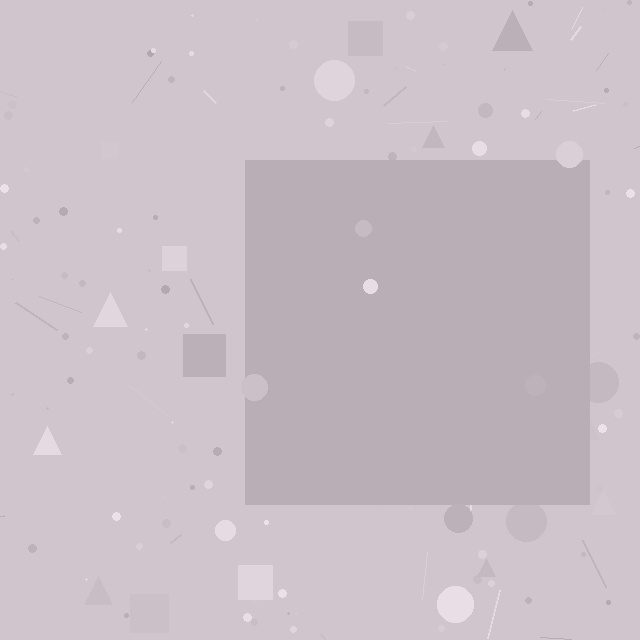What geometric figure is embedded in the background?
A square is embedded in the background.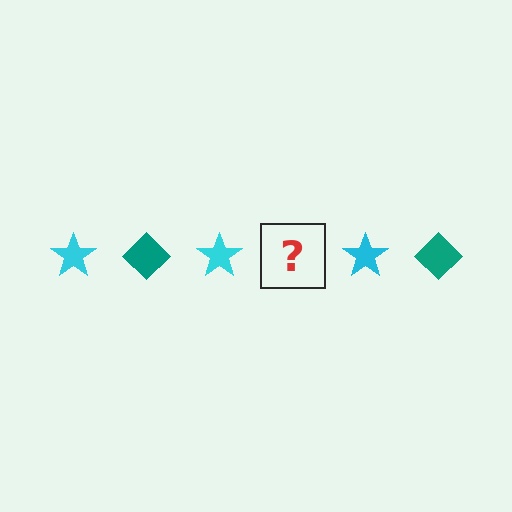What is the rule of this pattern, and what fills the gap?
The rule is that the pattern alternates between cyan star and teal diamond. The gap should be filled with a teal diamond.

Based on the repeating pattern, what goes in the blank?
The blank should be a teal diamond.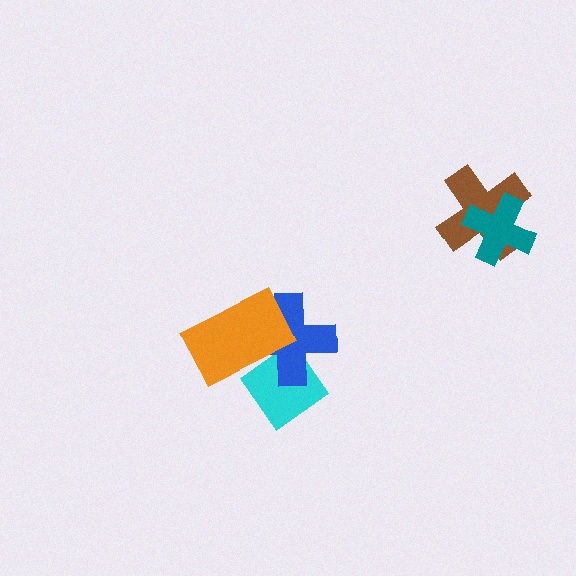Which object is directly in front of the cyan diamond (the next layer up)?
The blue cross is directly in front of the cyan diamond.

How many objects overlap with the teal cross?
1 object overlaps with the teal cross.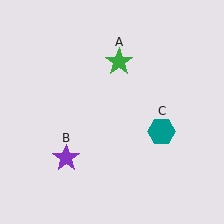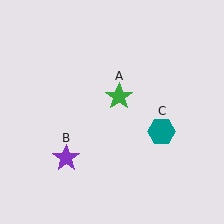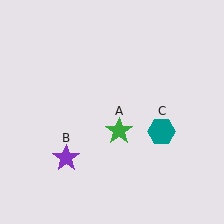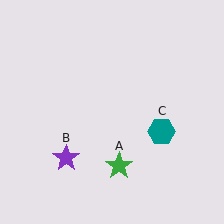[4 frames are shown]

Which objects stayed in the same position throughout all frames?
Purple star (object B) and teal hexagon (object C) remained stationary.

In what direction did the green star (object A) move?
The green star (object A) moved down.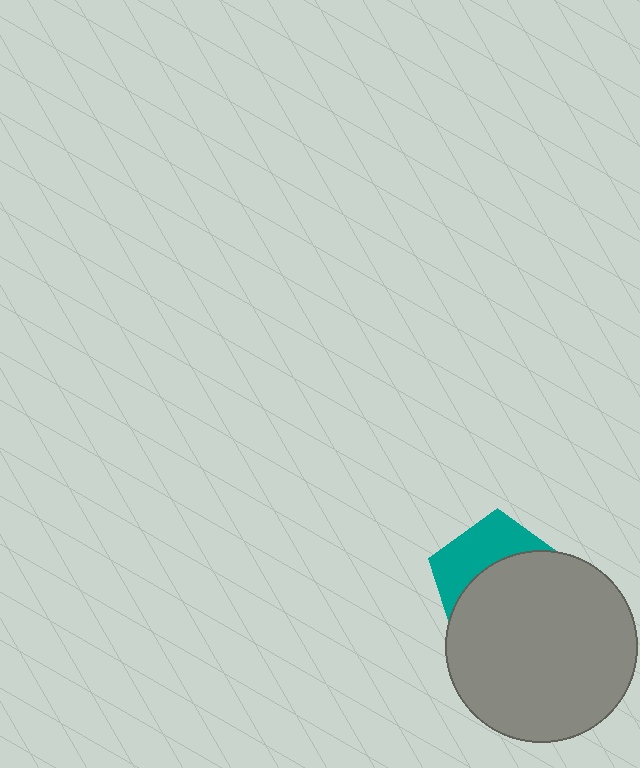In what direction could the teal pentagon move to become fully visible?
The teal pentagon could move up. That would shift it out from behind the gray circle entirely.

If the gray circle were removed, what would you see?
You would see the complete teal pentagon.